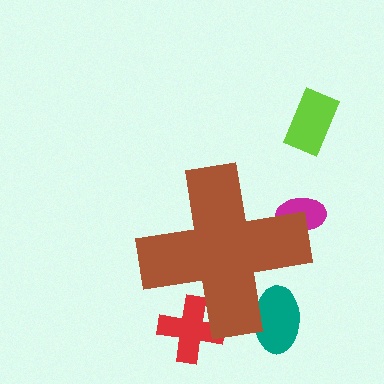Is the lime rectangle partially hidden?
No, the lime rectangle is fully visible.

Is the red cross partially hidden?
Yes, the red cross is partially hidden behind the brown cross.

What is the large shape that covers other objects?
A brown cross.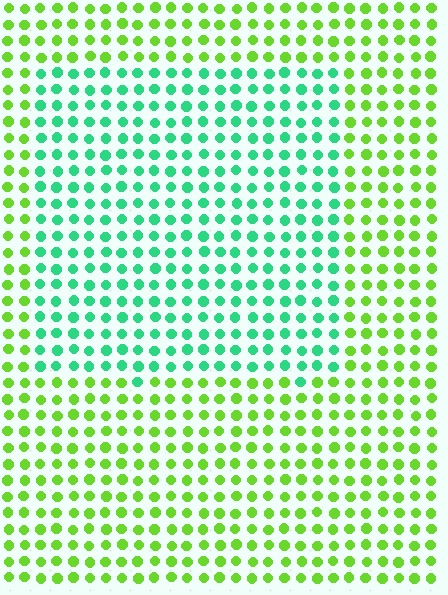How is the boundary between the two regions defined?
The boundary is defined purely by a slight shift in hue (about 52 degrees). Spacing, size, and orientation are identical on both sides.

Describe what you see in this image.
The image is filled with small lime elements in a uniform arrangement. A rectangle-shaped region is visible where the elements are tinted to a slightly different hue, forming a subtle color boundary.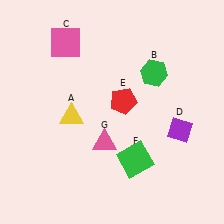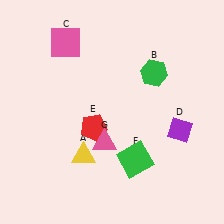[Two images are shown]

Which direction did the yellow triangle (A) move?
The yellow triangle (A) moved down.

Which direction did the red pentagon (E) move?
The red pentagon (E) moved left.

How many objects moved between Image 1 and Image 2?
2 objects moved between the two images.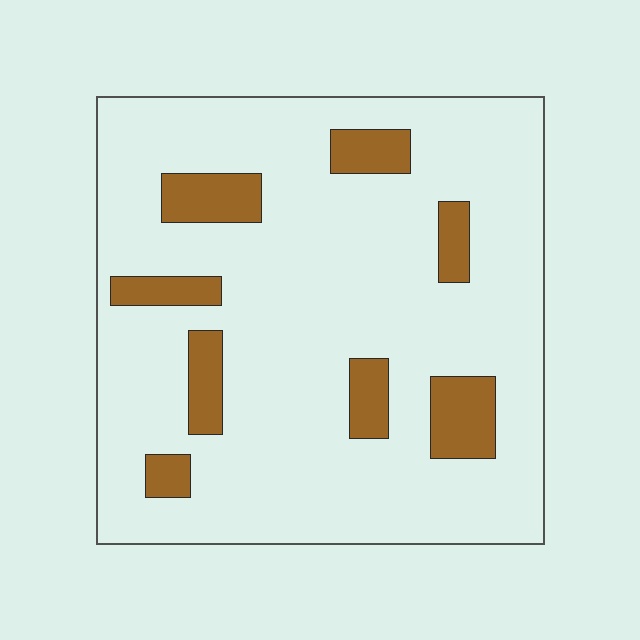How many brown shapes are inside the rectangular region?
8.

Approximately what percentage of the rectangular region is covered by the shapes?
Approximately 15%.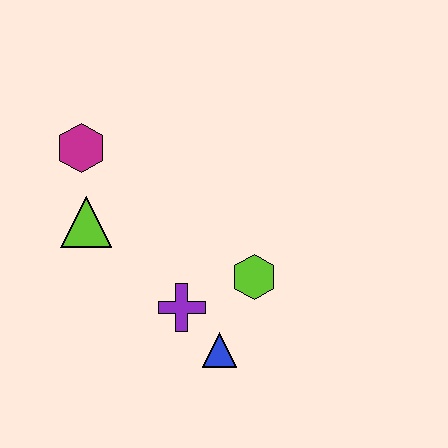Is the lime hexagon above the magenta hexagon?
No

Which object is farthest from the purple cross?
The magenta hexagon is farthest from the purple cross.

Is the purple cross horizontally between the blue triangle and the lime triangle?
Yes